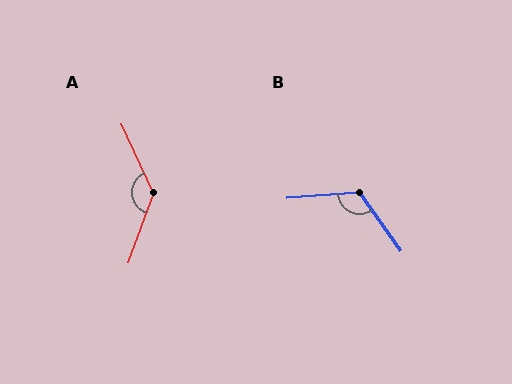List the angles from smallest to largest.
B (121°), A (135°).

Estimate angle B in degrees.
Approximately 121 degrees.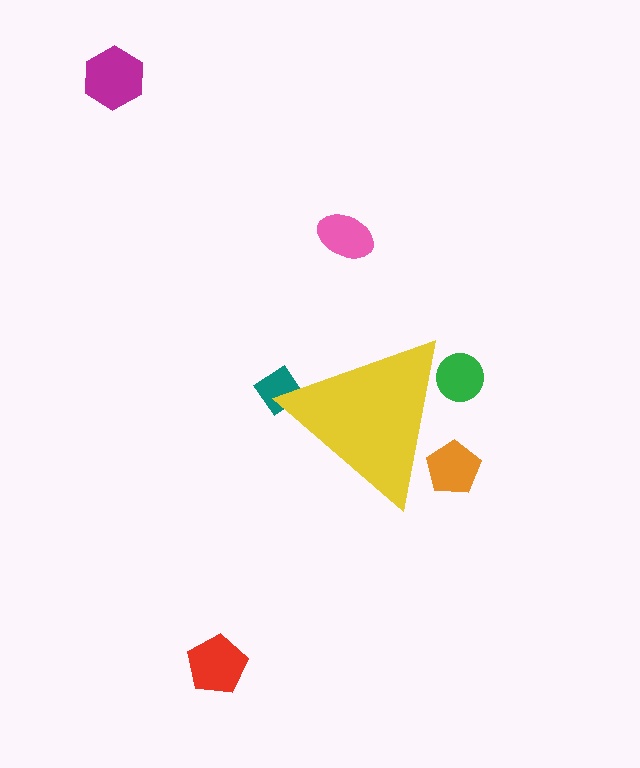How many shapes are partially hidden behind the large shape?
3 shapes are partially hidden.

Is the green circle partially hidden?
Yes, the green circle is partially hidden behind the yellow triangle.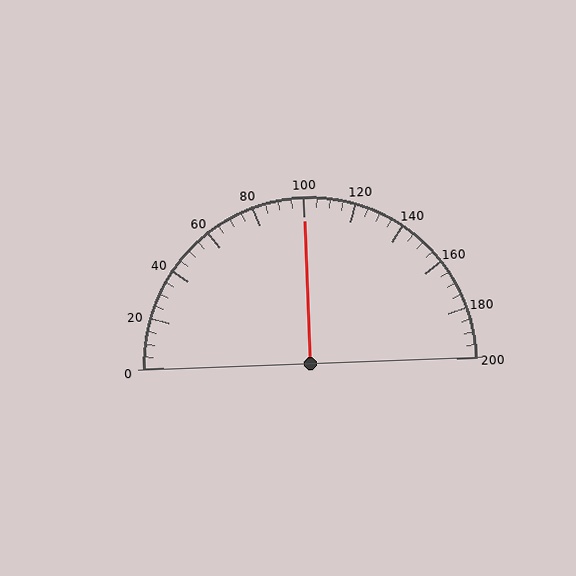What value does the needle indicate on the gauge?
The needle indicates approximately 100.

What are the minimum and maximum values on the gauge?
The gauge ranges from 0 to 200.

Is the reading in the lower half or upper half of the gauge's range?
The reading is in the upper half of the range (0 to 200).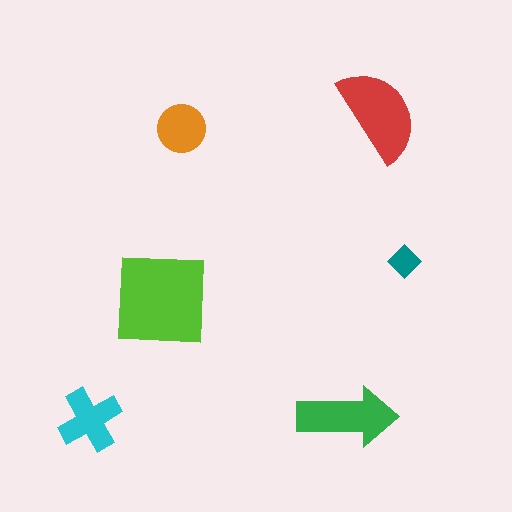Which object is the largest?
The lime square.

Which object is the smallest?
The teal diamond.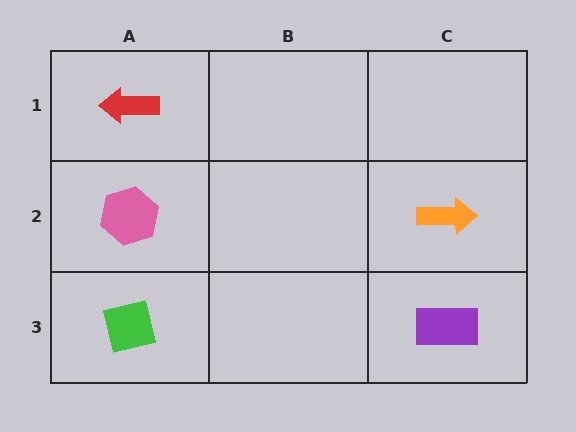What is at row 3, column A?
A green square.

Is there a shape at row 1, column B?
No, that cell is empty.